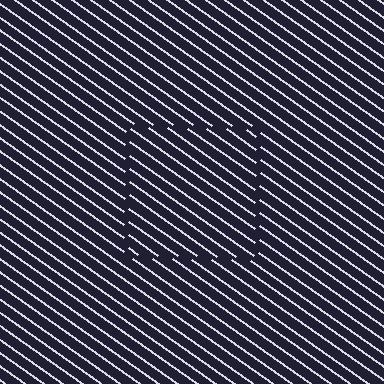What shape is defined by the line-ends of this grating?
An illusory square. The interior of the shape contains the same grating, shifted by half a period — the contour is defined by the phase discontinuity where line-ends from the inner and outer gratings abut.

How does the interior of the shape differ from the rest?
The interior of the shape contains the same grating, shifted by half a period — the contour is defined by the phase discontinuity where line-ends from the inner and outer gratings abut.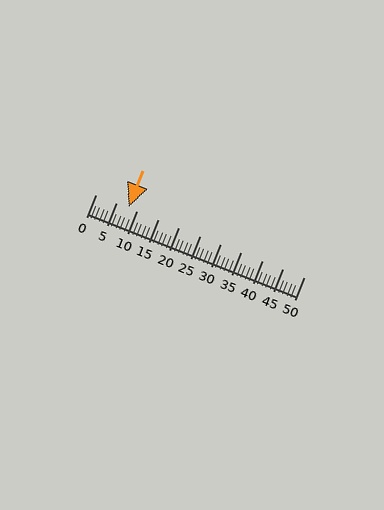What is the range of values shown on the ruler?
The ruler shows values from 0 to 50.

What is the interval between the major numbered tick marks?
The major tick marks are spaced 5 units apart.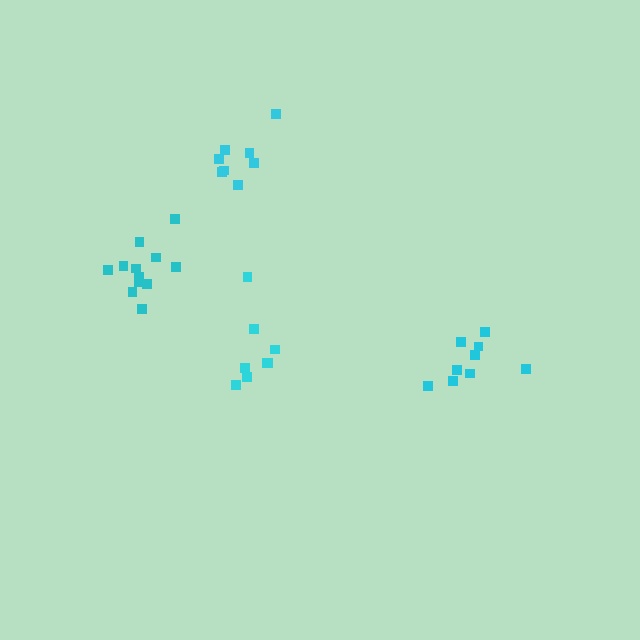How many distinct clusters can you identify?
There are 4 distinct clusters.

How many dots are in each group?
Group 1: 9 dots, Group 2: 8 dots, Group 3: 12 dots, Group 4: 8 dots (37 total).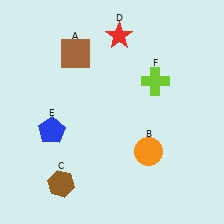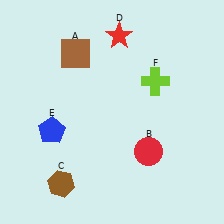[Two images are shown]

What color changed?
The circle (B) changed from orange in Image 1 to red in Image 2.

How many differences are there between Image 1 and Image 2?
There is 1 difference between the two images.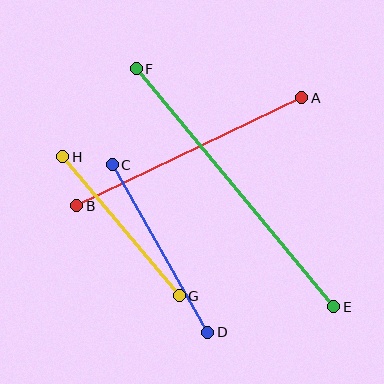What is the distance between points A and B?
The distance is approximately 249 pixels.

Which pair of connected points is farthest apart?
Points E and F are farthest apart.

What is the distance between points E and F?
The distance is approximately 309 pixels.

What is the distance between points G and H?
The distance is approximately 182 pixels.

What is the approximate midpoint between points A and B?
The midpoint is at approximately (189, 152) pixels.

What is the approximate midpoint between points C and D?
The midpoint is at approximately (160, 249) pixels.